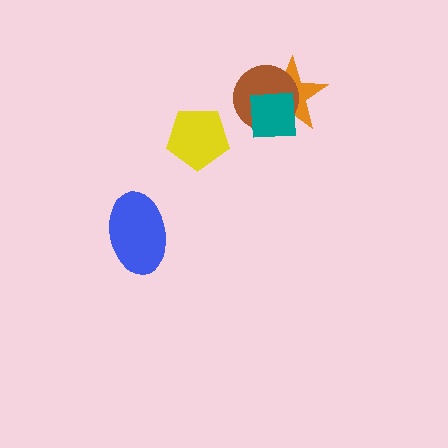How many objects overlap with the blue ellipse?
0 objects overlap with the blue ellipse.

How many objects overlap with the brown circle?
2 objects overlap with the brown circle.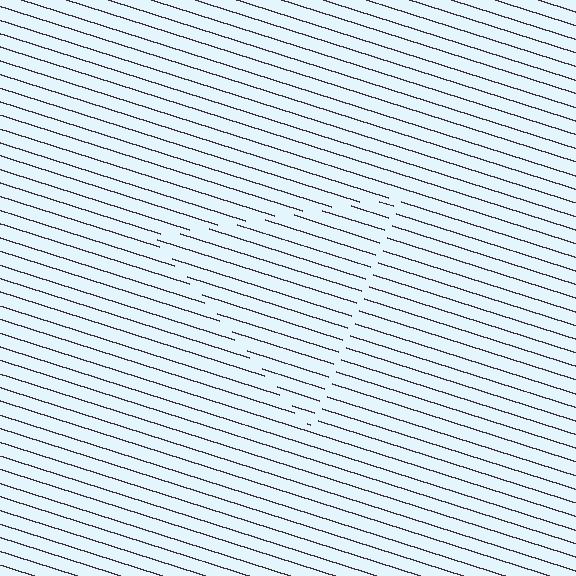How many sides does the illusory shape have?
3 sides — the line-ends trace a triangle.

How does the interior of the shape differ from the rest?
The interior of the shape contains the same grating, shifted by half a period — the contour is defined by the phase discontinuity where line-ends from the inner and outer gratings abut.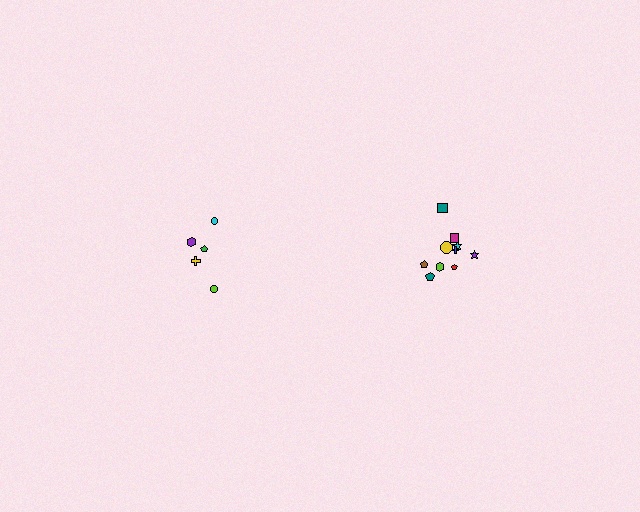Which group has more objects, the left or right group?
The right group.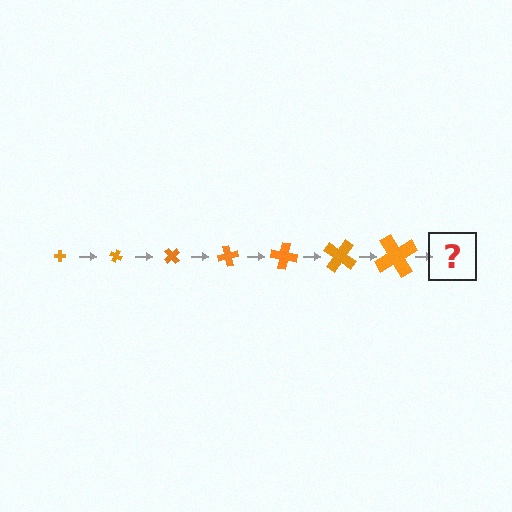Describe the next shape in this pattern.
It should be a cross, larger than the previous one and rotated 175 degrees from the start.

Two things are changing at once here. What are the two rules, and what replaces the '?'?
The two rules are that the cross grows larger each step and it rotates 25 degrees each step. The '?' should be a cross, larger than the previous one and rotated 175 degrees from the start.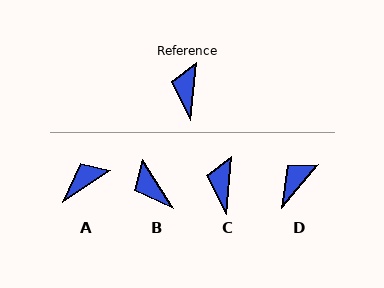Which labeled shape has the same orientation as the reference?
C.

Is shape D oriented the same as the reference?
No, it is off by about 35 degrees.